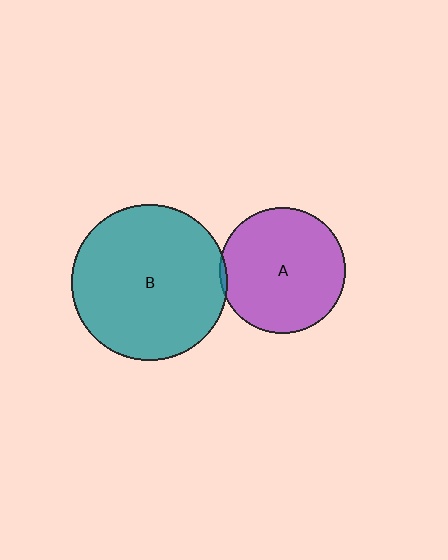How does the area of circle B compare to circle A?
Approximately 1.5 times.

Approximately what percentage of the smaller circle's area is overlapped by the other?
Approximately 5%.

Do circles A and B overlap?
Yes.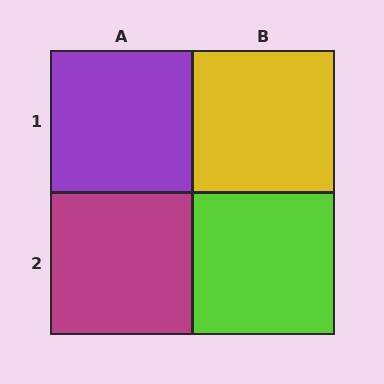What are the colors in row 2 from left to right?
Magenta, lime.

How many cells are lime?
1 cell is lime.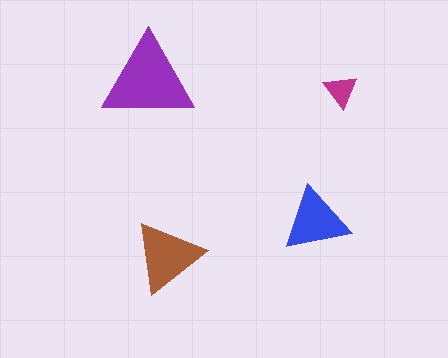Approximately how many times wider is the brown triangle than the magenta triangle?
About 2 times wider.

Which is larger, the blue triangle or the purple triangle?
The purple one.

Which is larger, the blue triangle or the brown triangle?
The brown one.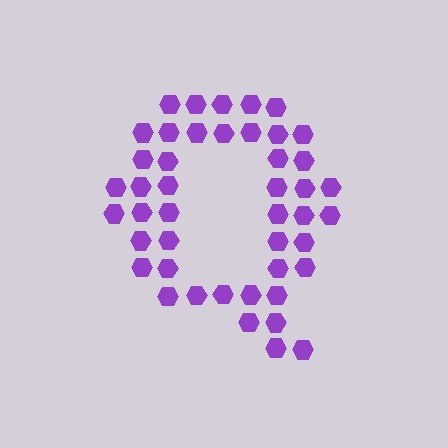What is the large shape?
The large shape is the letter Q.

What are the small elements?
The small elements are hexagons.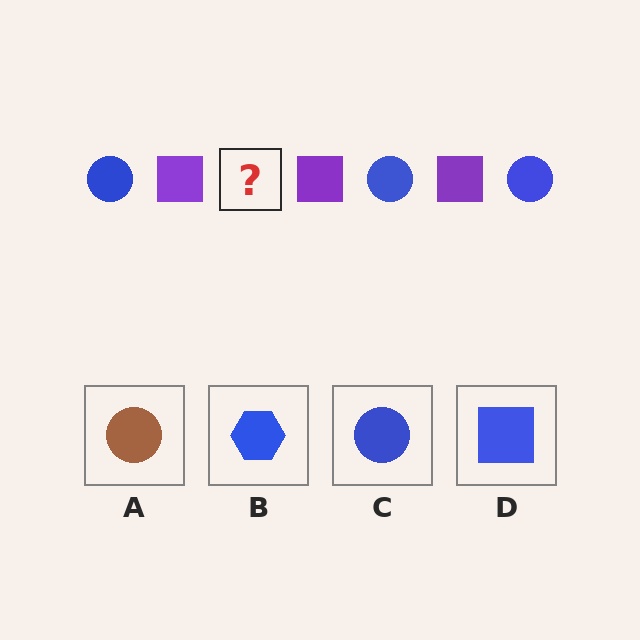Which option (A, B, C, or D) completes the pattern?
C.